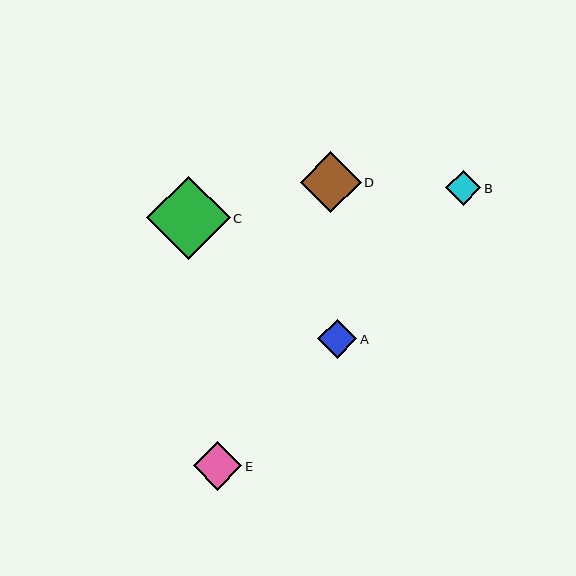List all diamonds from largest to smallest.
From largest to smallest: C, D, E, A, B.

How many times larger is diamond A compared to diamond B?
Diamond A is approximately 1.1 times the size of diamond B.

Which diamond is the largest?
Diamond C is the largest with a size of approximately 83 pixels.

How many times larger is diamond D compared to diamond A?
Diamond D is approximately 1.6 times the size of diamond A.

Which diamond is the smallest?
Diamond B is the smallest with a size of approximately 35 pixels.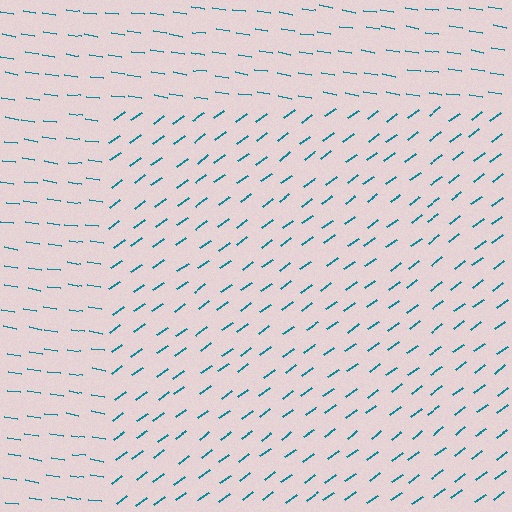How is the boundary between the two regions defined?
The boundary is defined purely by a change in line orientation (approximately 45 degrees difference). All lines are the same color and thickness.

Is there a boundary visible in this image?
Yes, there is a texture boundary formed by a change in line orientation.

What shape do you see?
I see a rectangle.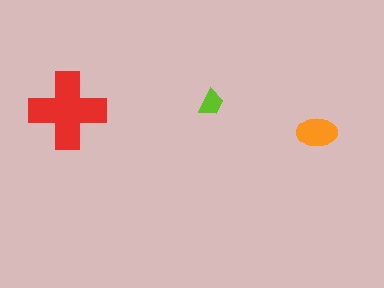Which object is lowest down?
The orange ellipse is bottommost.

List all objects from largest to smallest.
The red cross, the orange ellipse, the lime trapezoid.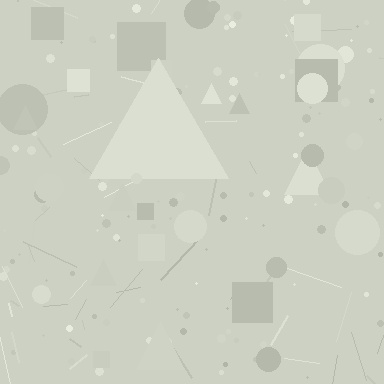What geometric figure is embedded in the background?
A triangle is embedded in the background.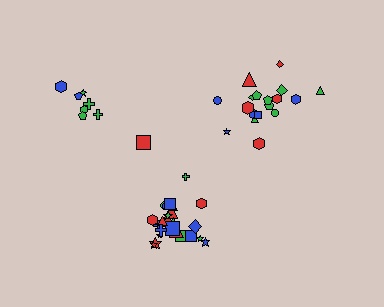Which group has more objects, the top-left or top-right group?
The top-right group.